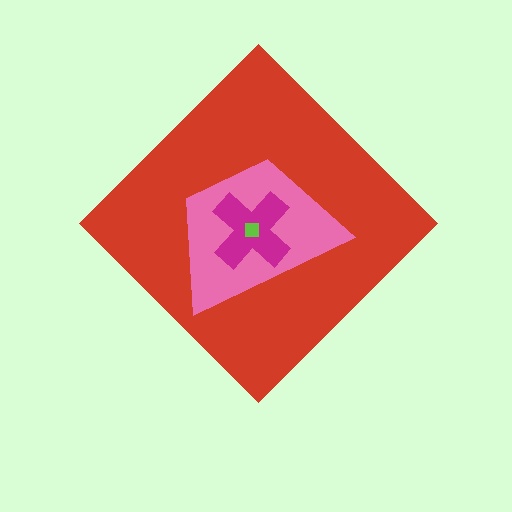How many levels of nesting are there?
4.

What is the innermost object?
The lime square.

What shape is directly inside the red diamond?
The pink trapezoid.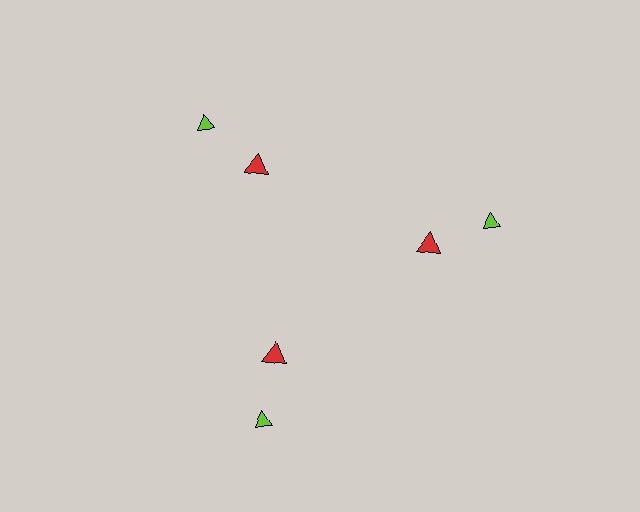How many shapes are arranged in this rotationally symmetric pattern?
There are 6 shapes, arranged in 3 groups of 2.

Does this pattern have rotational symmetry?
Yes, this pattern has 3-fold rotational symmetry. It looks the same after rotating 120 degrees around the center.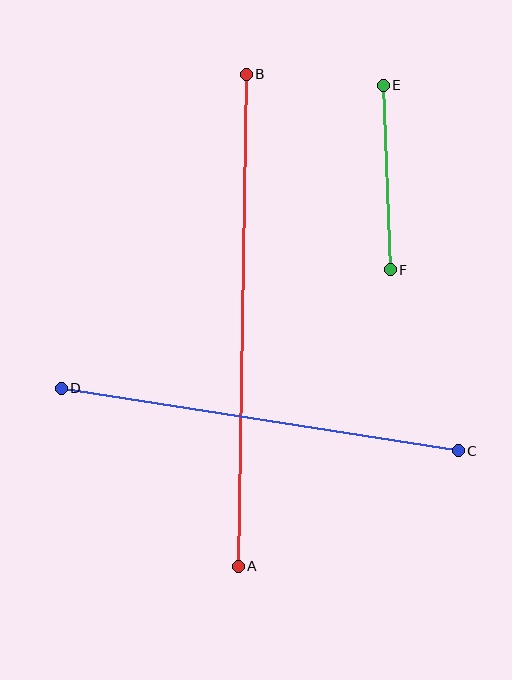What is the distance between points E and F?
The distance is approximately 185 pixels.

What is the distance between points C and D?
The distance is approximately 402 pixels.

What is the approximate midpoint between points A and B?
The midpoint is at approximately (242, 320) pixels.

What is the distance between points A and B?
The distance is approximately 492 pixels.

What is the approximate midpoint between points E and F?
The midpoint is at approximately (387, 178) pixels.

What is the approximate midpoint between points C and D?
The midpoint is at approximately (260, 420) pixels.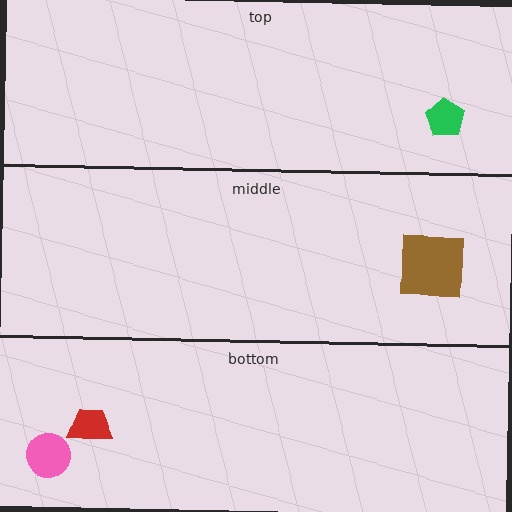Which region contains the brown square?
The middle region.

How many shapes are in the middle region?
1.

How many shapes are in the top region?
1.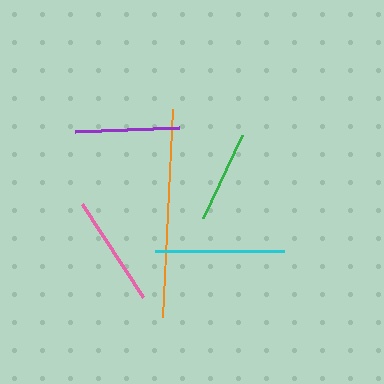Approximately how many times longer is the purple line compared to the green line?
The purple line is approximately 1.2 times the length of the green line.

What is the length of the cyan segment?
The cyan segment is approximately 129 pixels long.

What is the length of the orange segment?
The orange segment is approximately 208 pixels long.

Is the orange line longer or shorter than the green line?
The orange line is longer than the green line.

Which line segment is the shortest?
The green line is the shortest at approximately 91 pixels.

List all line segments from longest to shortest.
From longest to shortest: orange, cyan, pink, purple, green.